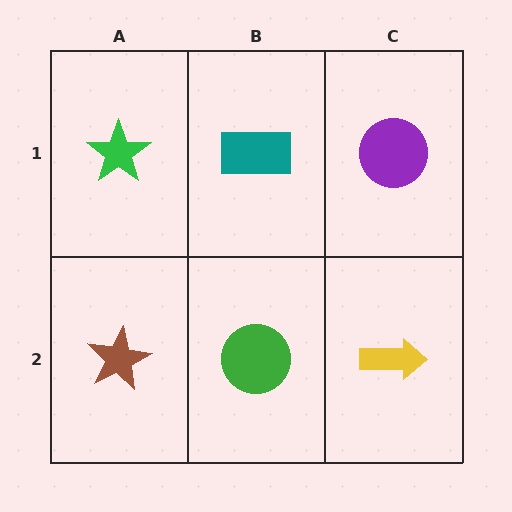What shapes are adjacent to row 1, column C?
A yellow arrow (row 2, column C), a teal rectangle (row 1, column B).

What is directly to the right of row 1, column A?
A teal rectangle.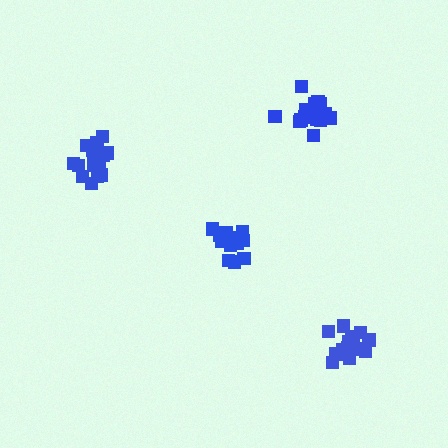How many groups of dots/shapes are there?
There are 4 groups.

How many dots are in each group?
Group 1: 13 dots, Group 2: 19 dots, Group 3: 19 dots, Group 4: 18 dots (69 total).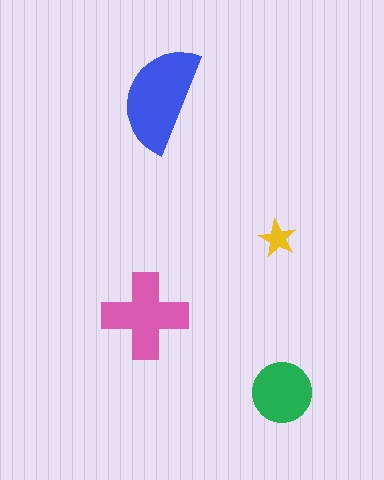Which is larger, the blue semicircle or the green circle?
The blue semicircle.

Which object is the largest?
The blue semicircle.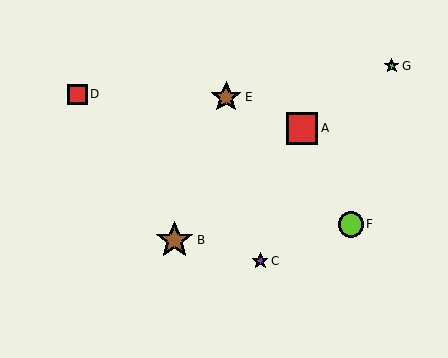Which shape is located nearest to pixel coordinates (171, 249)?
The brown star (labeled B) at (175, 240) is nearest to that location.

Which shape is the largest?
The brown star (labeled B) is the largest.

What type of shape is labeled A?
Shape A is a red square.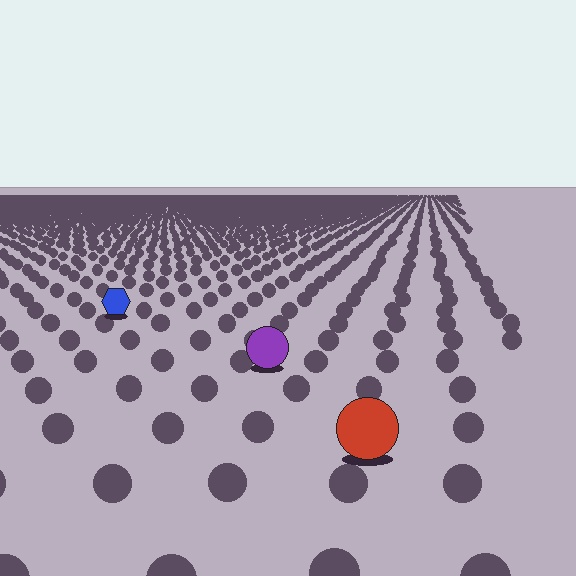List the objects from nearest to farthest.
From nearest to farthest: the red circle, the purple circle, the blue hexagon.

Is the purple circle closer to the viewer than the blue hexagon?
Yes. The purple circle is closer — you can tell from the texture gradient: the ground texture is coarser near it.